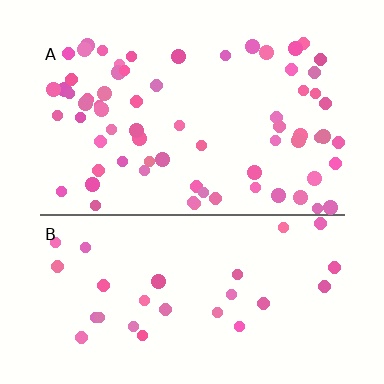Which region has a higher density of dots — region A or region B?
A (the top).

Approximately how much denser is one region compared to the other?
Approximately 2.4× — region A over region B.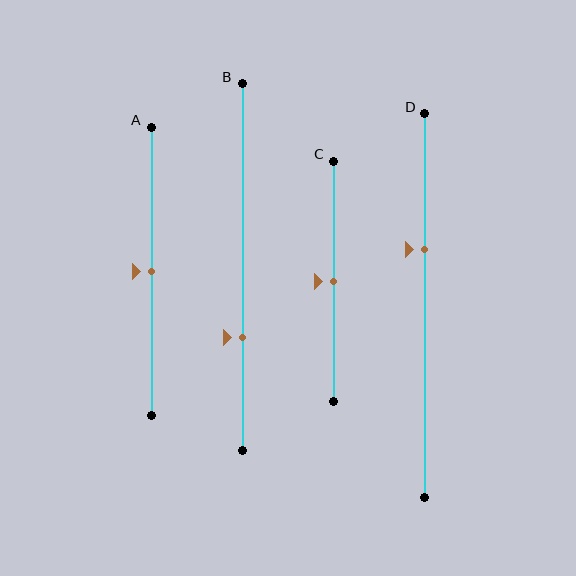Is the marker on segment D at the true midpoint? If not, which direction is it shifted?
No, the marker on segment D is shifted upward by about 15% of the segment length.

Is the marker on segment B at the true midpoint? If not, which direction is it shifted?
No, the marker on segment B is shifted downward by about 19% of the segment length.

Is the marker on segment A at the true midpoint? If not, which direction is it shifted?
Yes, the marker on segment A is at the true midpoint.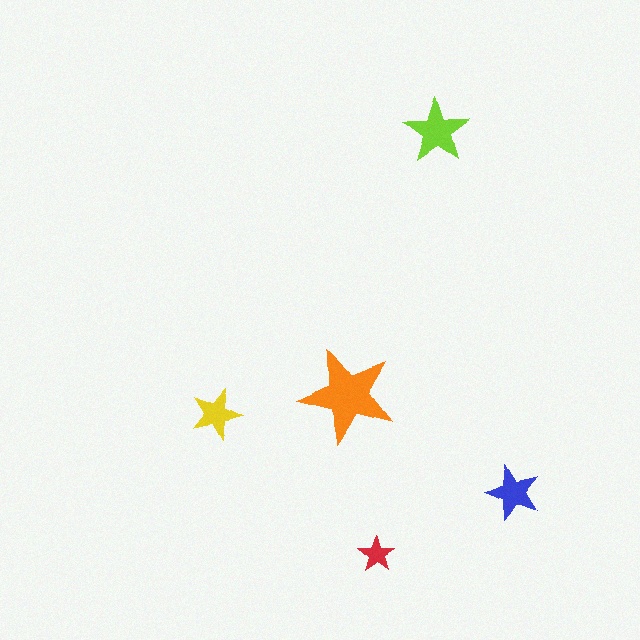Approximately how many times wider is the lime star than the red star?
About 2 times wider.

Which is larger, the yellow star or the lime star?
The lime one.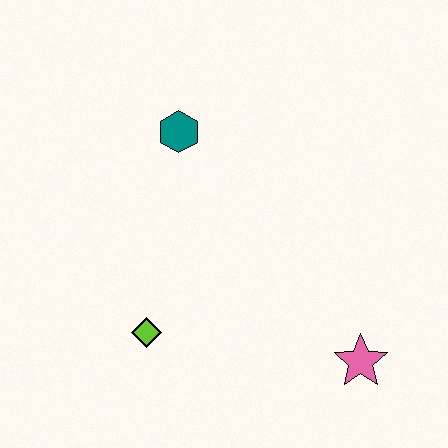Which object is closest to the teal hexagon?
The lime diamond is closest to the teal hexagon.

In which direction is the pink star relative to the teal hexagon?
The pink star is below the teal hexagon.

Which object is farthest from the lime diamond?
The pink star is farthest from the lime diamond.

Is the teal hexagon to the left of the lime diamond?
No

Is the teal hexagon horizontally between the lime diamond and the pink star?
Yes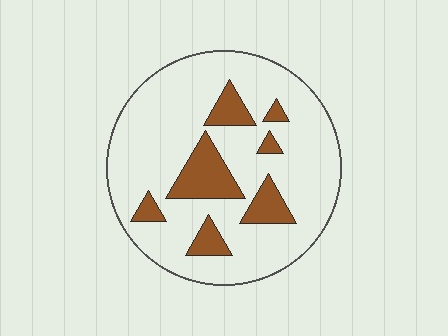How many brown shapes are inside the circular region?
7.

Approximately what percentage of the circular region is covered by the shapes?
Approximately 20%.